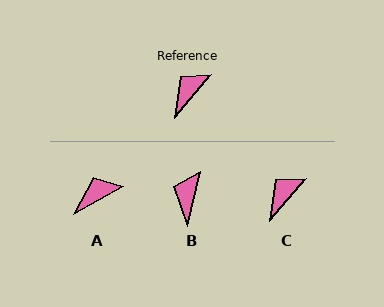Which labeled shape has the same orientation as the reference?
C.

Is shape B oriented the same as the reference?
No, it is off by about 27 degrees.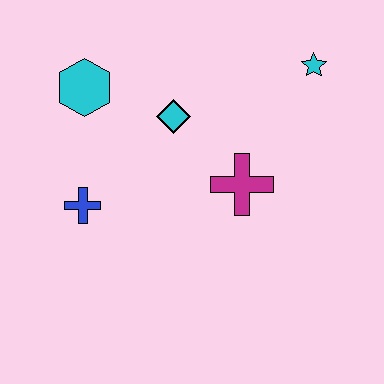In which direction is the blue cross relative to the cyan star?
The blue cross is to the left of the cyan star.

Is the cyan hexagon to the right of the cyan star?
No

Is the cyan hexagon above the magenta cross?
Yes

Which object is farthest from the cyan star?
The blue cross is farthest from the cyan star.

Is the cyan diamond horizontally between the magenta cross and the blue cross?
Yes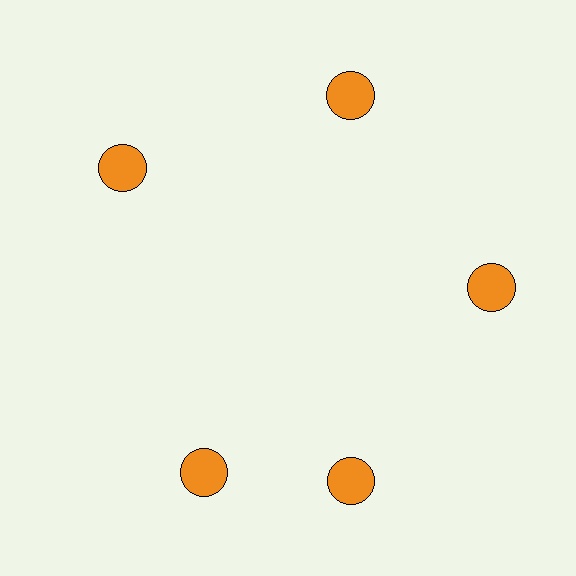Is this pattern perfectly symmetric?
No. The 5 orange circles are arranged in a ring, but one element near the 8 o'clock position is rotated out of alignment along the ring, breaking the 5-fold rotational symmetry.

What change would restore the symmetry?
The symmetry would be restored by rotating it back into even spacing with its neighbors so that all 5 circles sit at equal angles and equal distance from the center.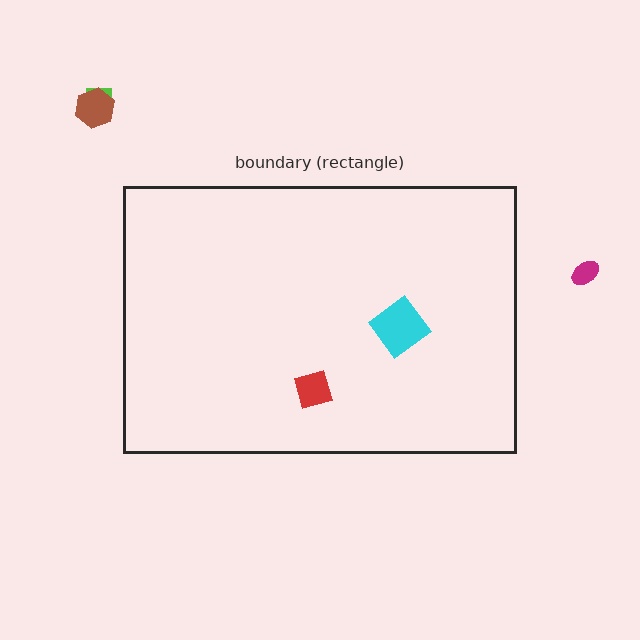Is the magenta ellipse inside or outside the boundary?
Outside.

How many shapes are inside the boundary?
2 inside, 3 outside.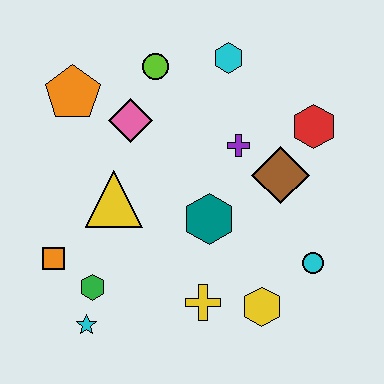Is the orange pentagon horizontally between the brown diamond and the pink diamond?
No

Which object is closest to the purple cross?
The brown diamond is closest to the purple cross.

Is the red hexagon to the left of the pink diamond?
No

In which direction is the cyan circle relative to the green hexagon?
The cyan circle is to the right of the green hexagon.